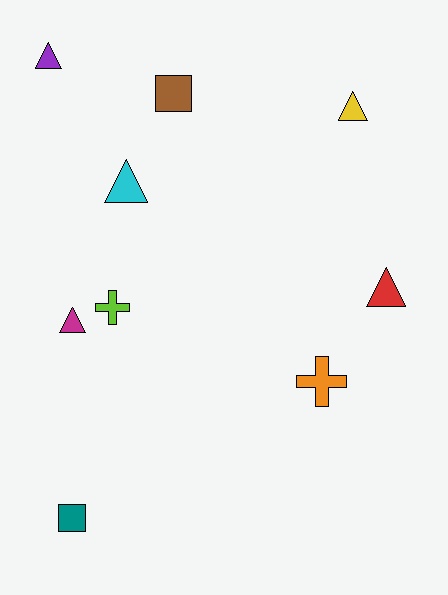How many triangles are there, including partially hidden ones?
There are 5 triangles.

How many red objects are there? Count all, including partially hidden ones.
There is 1 red object.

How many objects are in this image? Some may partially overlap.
There are 9 objects.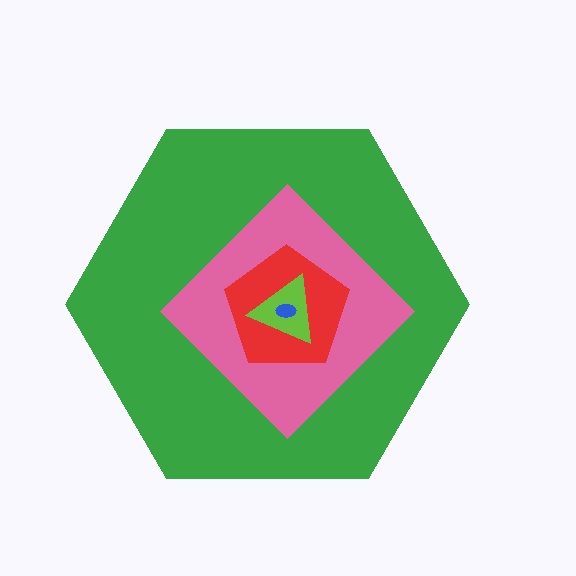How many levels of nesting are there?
5.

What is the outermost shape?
The green hexagon.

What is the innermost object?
The blue ellipse.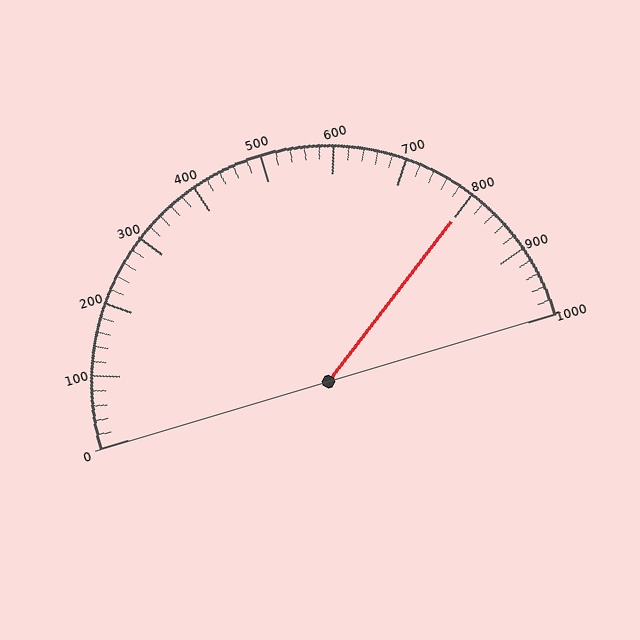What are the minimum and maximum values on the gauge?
The gauge ranges from 0 to 1000.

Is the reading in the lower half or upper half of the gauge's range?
The reading is in the upper half of the range (0 to 1000).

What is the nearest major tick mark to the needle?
The nearest major tick mark is 800.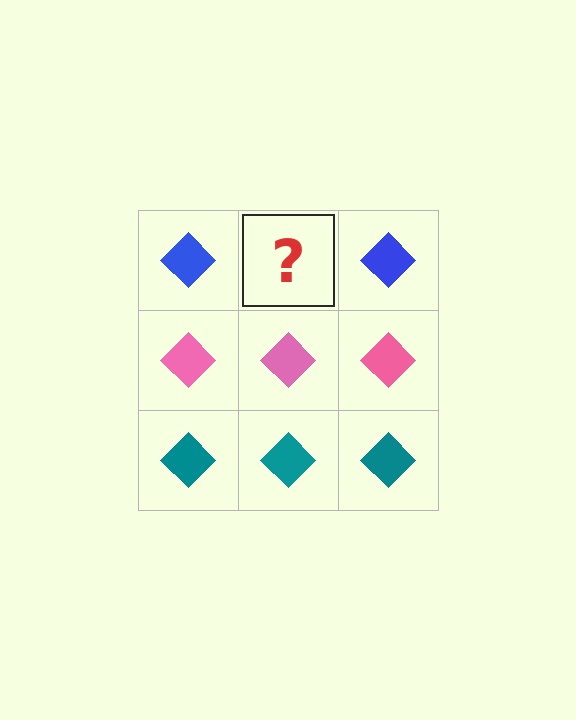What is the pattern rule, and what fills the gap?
The rule is that each row has a consistent color. The gap should be filled with a blue diamond.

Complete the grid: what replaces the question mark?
The question mark should be replaced with a blue diamond.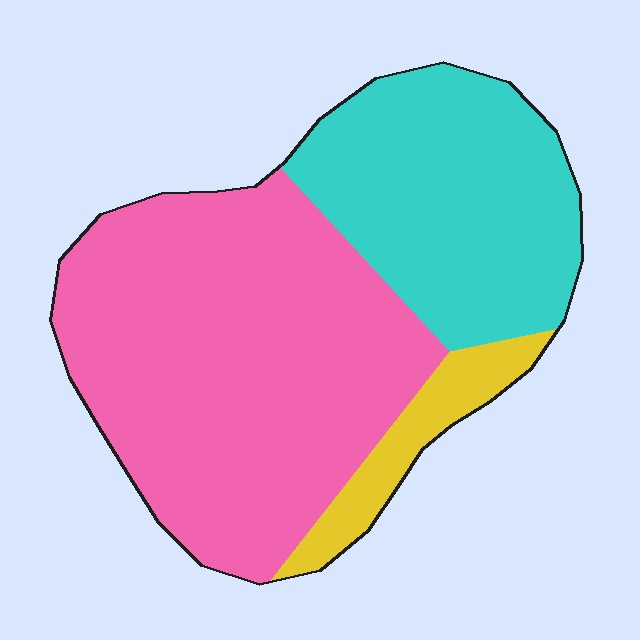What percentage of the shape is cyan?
Cyan takes up between a quarter and a half of the shape.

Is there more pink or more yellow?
Pink.